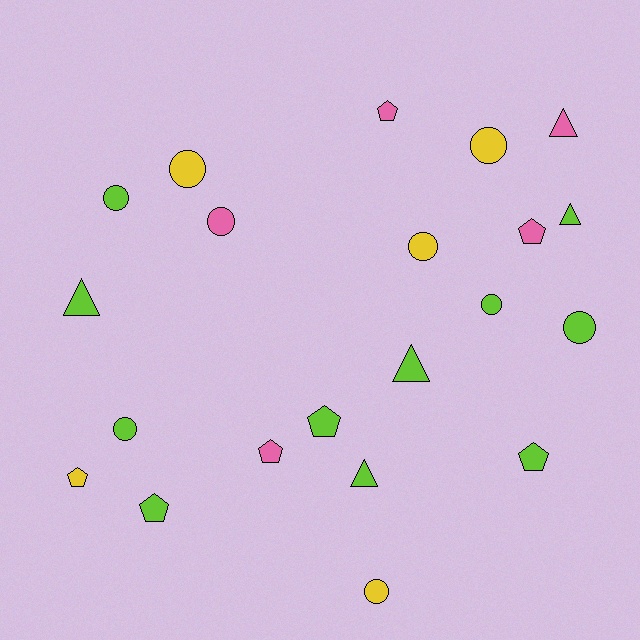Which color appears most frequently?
Lime, with 11 objects.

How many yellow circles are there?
There are 4 yellow circles.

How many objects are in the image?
There are 21 objects.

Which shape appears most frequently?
Circle, with 9 objects.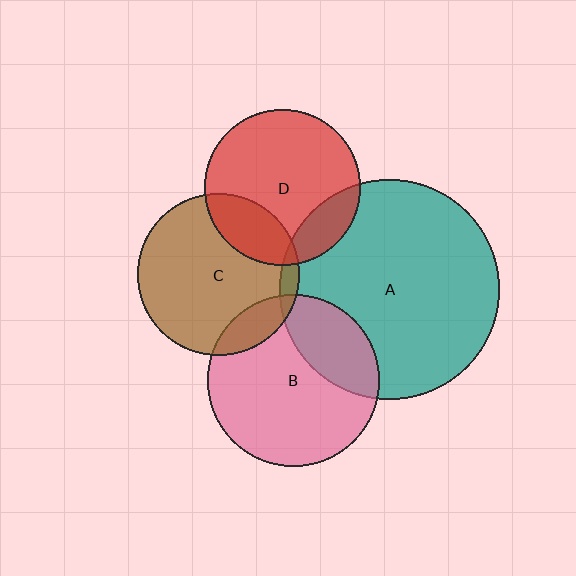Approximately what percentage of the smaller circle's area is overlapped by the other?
Approximately 25%.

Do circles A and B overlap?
Yes.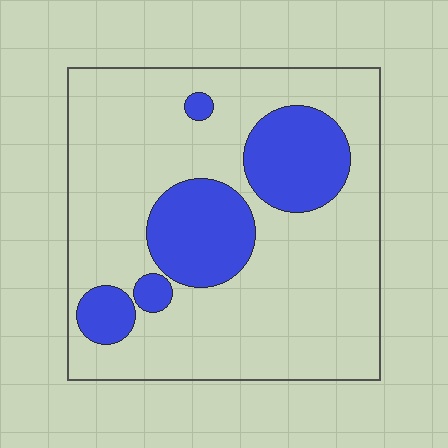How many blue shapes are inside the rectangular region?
5.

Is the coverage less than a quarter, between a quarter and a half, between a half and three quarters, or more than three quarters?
Less than a quarter.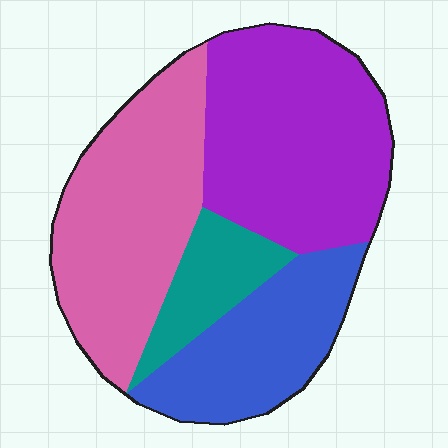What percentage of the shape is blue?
Blue takes up between a sixth and a third of the shape.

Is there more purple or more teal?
Purple.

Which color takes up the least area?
Teal, at roughly 10%.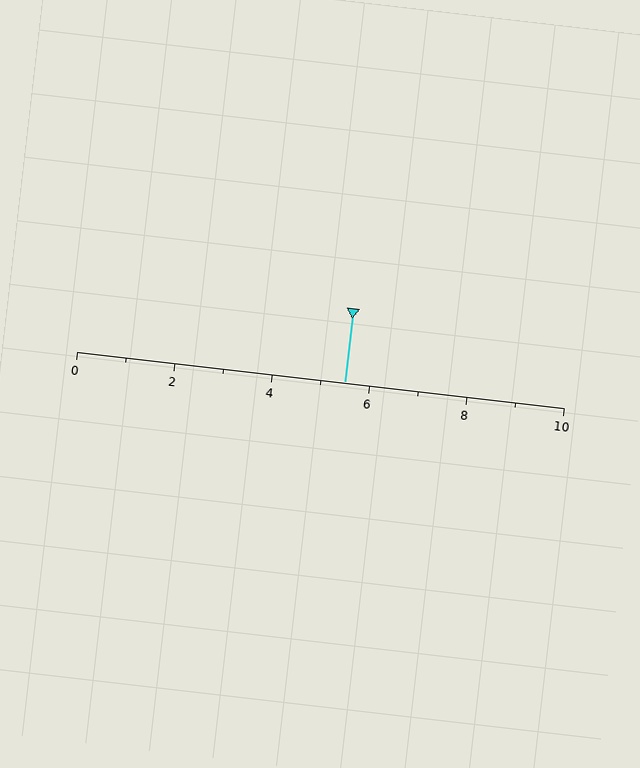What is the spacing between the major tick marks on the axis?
The major ticks are spaced 2 apart.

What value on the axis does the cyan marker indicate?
The marker indicates approximately 5.5.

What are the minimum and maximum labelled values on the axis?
The axis runs from 0 to 10.